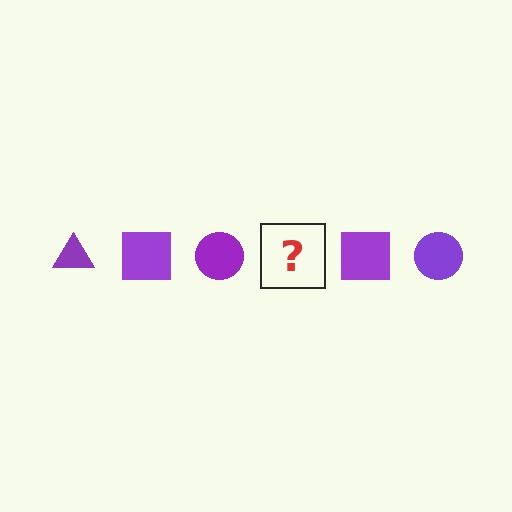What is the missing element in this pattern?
The missing element is a purple triangle.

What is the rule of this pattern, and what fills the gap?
The rule is that the pattern cycles through triangle, square, circle shapes in purple. The gap should be filled with a purple triangle.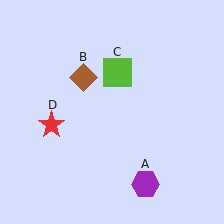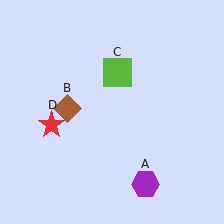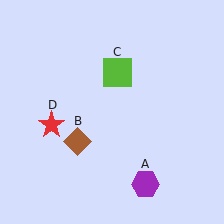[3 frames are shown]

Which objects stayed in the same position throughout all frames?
Purple hexagon (object A) and lime square (object C) and red star (object D) remained stationary.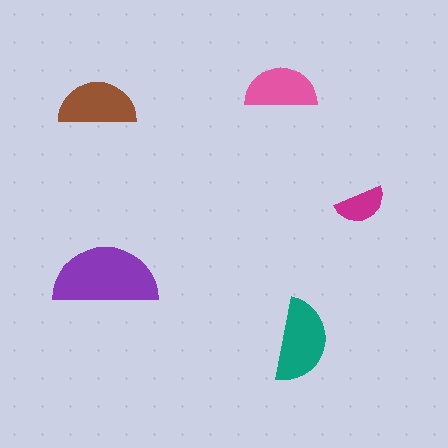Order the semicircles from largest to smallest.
the purple one, the teal one, the brown one, the pink one, the magenta one.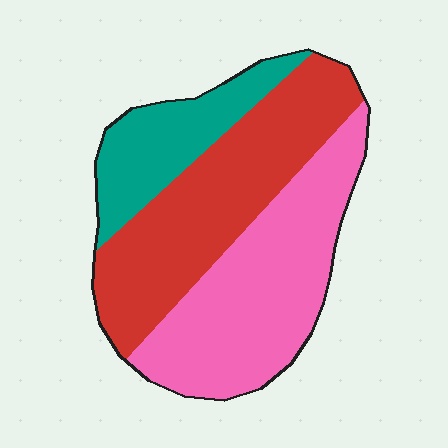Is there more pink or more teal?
Pink.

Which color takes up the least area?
Teal, at roughly 20%.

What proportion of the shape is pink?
Pink takes up about two fifths (2/5) of the shape.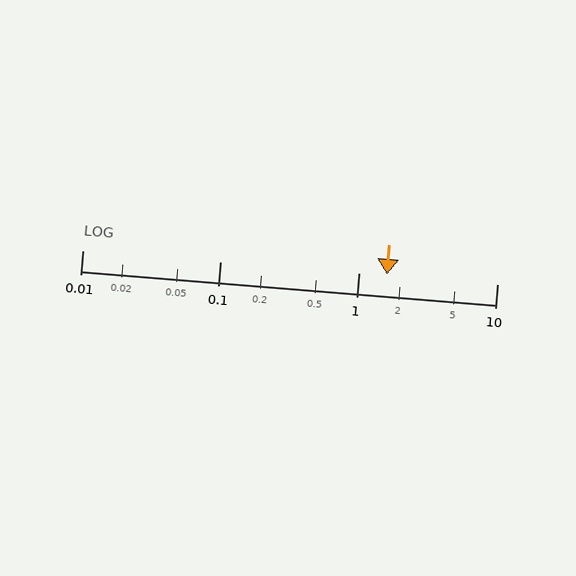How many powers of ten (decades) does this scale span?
The scale spans 3 decades, from 0.01 to 10.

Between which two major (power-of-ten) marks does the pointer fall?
The pointer is between 1 and 10.